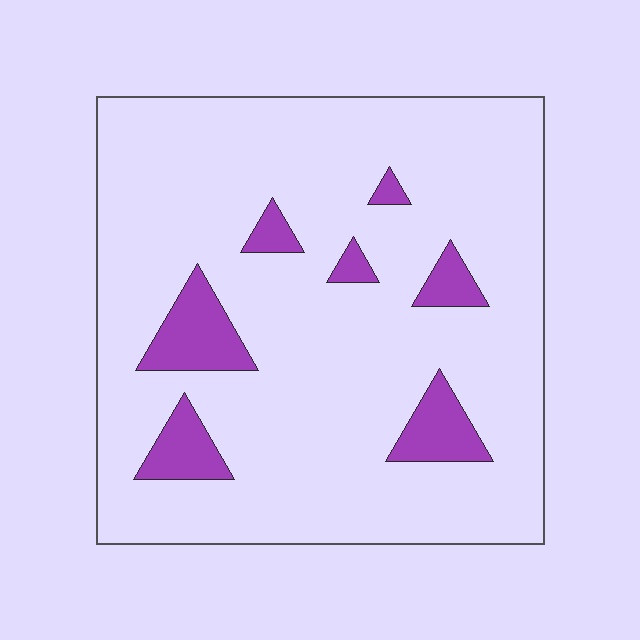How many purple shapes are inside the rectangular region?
7.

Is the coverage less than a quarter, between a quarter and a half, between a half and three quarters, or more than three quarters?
Less than a quarter.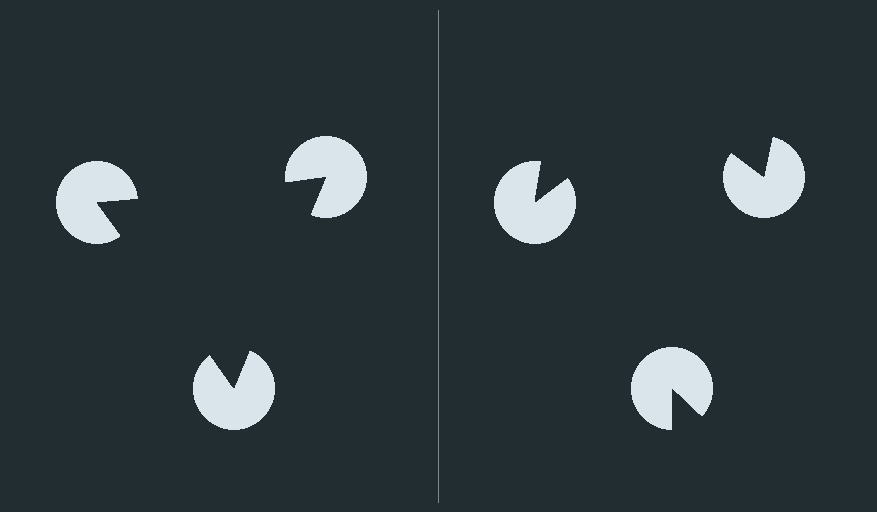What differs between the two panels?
The pac-man discs are positioned identically on both sides; only the wedge orientations differ. On the left they align to a triangle; on the right they are misaligned.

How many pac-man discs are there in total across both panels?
6 — 3 on each side.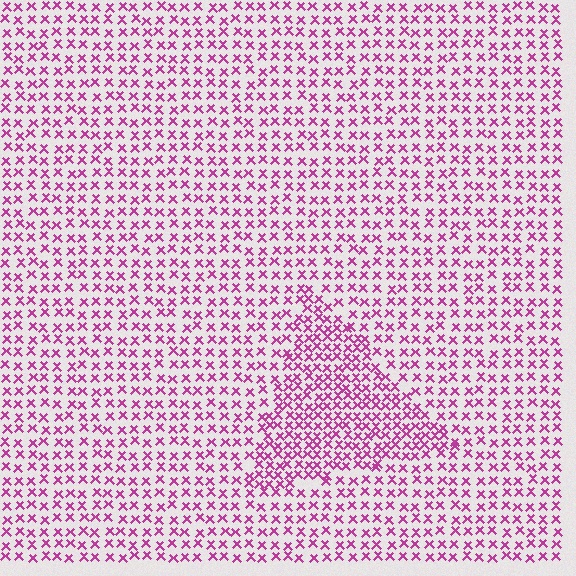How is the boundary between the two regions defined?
The boundary is defined by a change in element density (approximately 1.7x ratio). All elements are the same color, size, and shape.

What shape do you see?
I see a triangle.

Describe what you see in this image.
The image contains small magenta elements arranged at two different densities. A triangle-shaped region is visible where the elements are more densely packed than the surrounding area.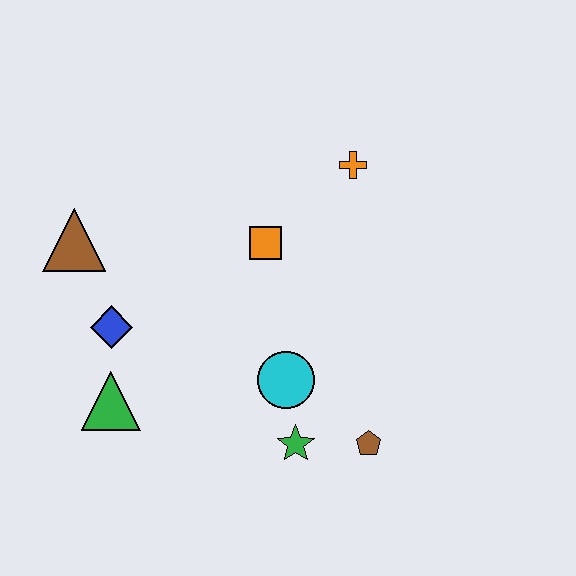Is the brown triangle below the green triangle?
No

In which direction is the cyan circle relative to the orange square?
The cyan circle is below the orange square.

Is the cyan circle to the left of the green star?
Yes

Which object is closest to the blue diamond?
The green triangle is closest to the blue diamond.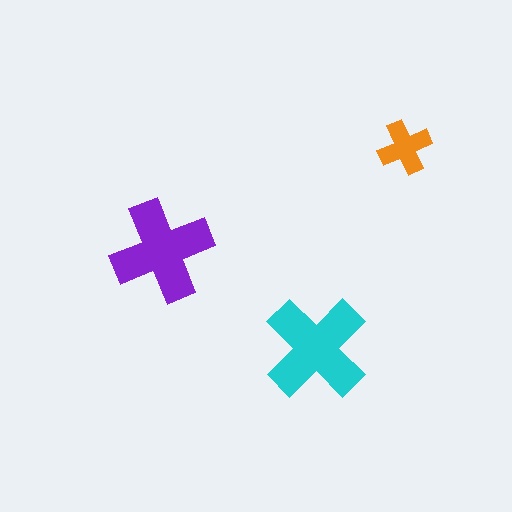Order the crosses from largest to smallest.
the cyan one, the purple one, the orange one.